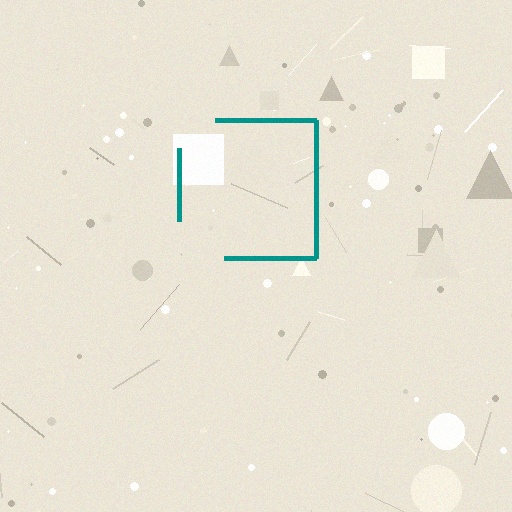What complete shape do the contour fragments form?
The contour fragments form a square.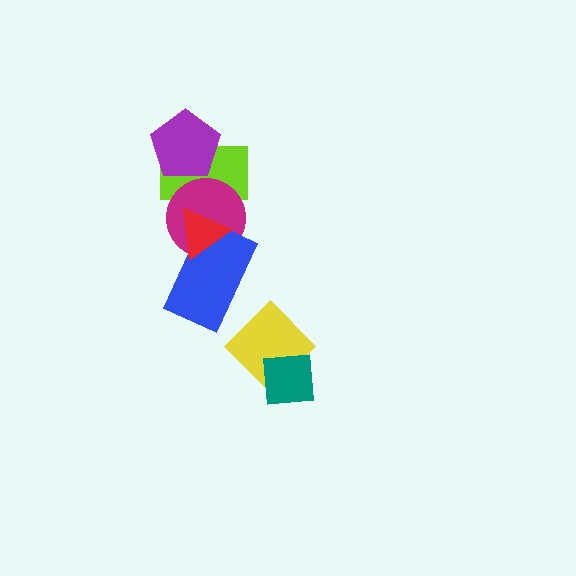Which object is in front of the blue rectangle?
The red triangle is in front of the blue rectangle.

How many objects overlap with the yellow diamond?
1 object overlaps with the yellow diamond.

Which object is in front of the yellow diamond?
The teal square is in front of the yellow diamond.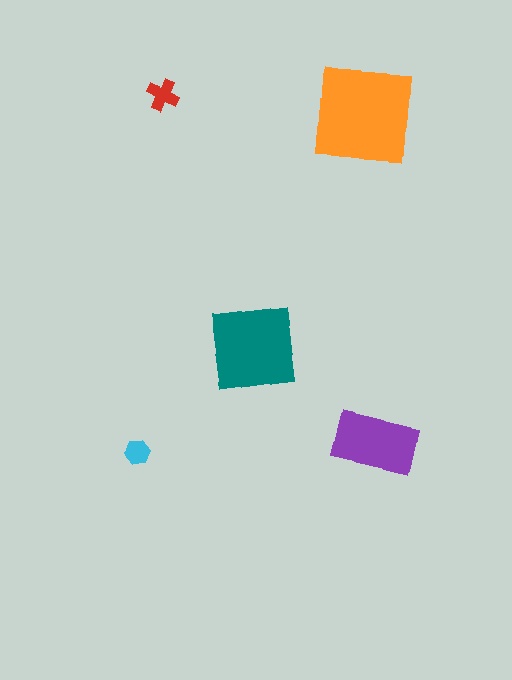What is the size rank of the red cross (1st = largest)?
4th.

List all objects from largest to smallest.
The orange square, the teal square, the purple rectangle, the red cross, the cyan hexagon.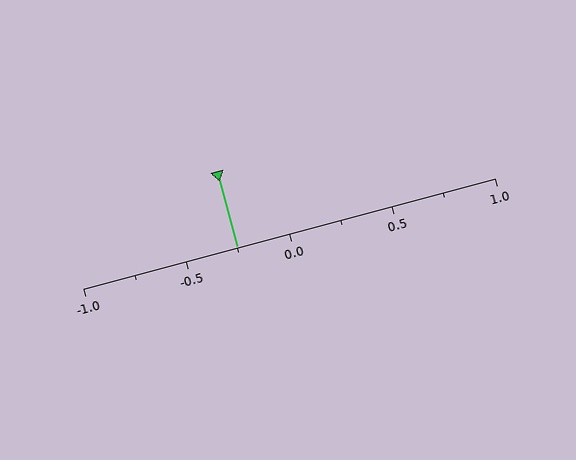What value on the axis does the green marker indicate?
The marker indicates approximately -0.25.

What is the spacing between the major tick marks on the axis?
The major ticks are spaced 0.5 apart.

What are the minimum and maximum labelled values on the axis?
The axis runs from -1.0 to 1.0.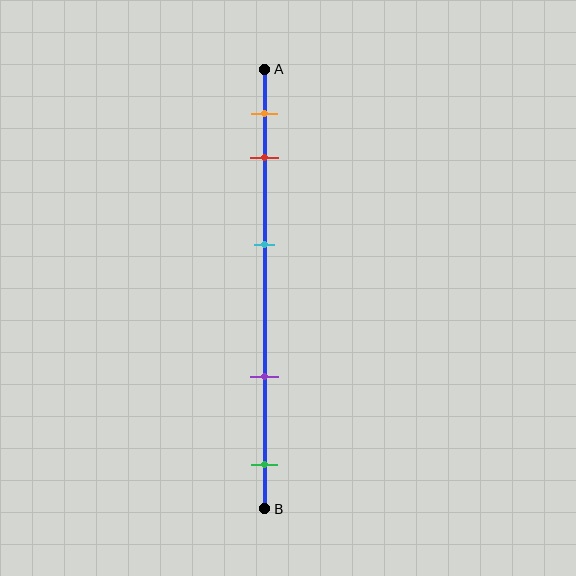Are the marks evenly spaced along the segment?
No, the marks are not evenly spaced.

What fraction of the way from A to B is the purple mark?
The purple mark is approximately 70% (0.7) of the way from A to B.